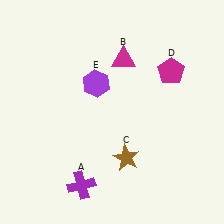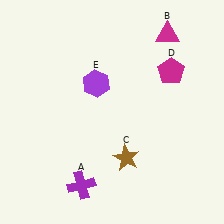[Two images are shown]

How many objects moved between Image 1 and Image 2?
1 object moved between the two images.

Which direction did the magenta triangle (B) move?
The magenta triangle (B) moved right.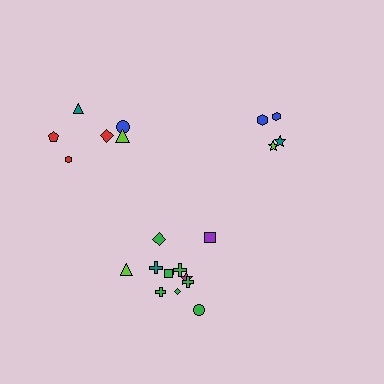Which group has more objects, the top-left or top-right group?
The top-left group.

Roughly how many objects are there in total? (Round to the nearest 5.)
Roughly 20 objects in total.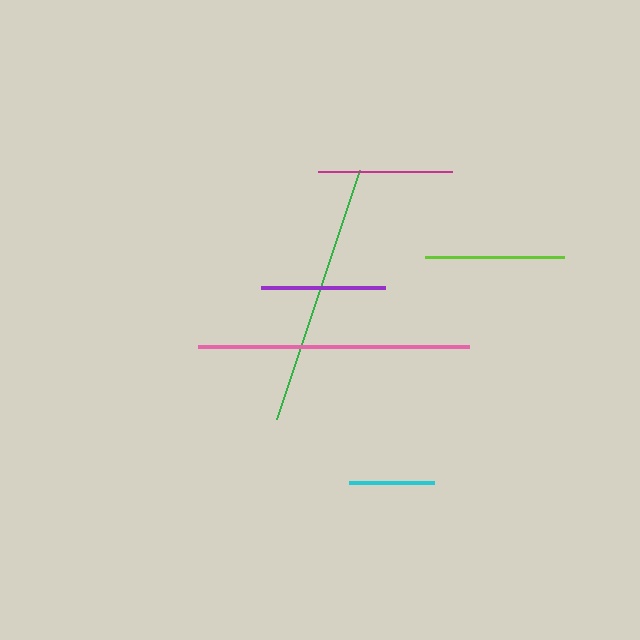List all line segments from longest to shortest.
From longest to shortest: pink, green, lime, magenta, purple, cyan.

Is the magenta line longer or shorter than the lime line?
The lime line is longer than the magenta line.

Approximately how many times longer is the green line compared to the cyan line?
The green line is approximately 3.1 times the length of the cyan line.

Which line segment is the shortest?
The cyan line is the shortest at approximately 85 pixels.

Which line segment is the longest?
The pink line is the longest at approximately 271 pixels.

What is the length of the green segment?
The green segment is approximately 262 pixels long.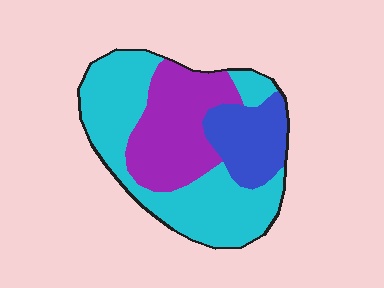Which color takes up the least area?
Blue, at roughly 20%.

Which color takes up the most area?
Cyan, at roughly 50%.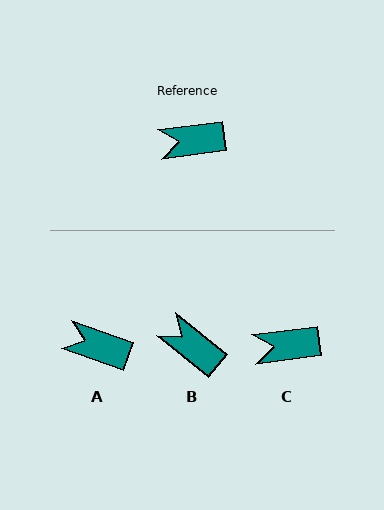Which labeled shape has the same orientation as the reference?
C.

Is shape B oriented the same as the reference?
No, it is off by about 47 degrees.